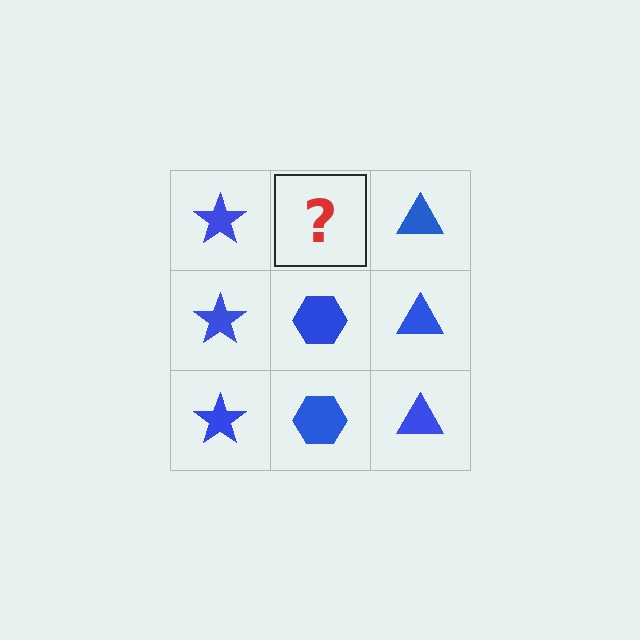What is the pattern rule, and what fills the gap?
The rule is that each column has a consistent shape. The gap should be filled with a blue hexagon.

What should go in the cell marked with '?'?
The missing cell should contain a blue hexagon.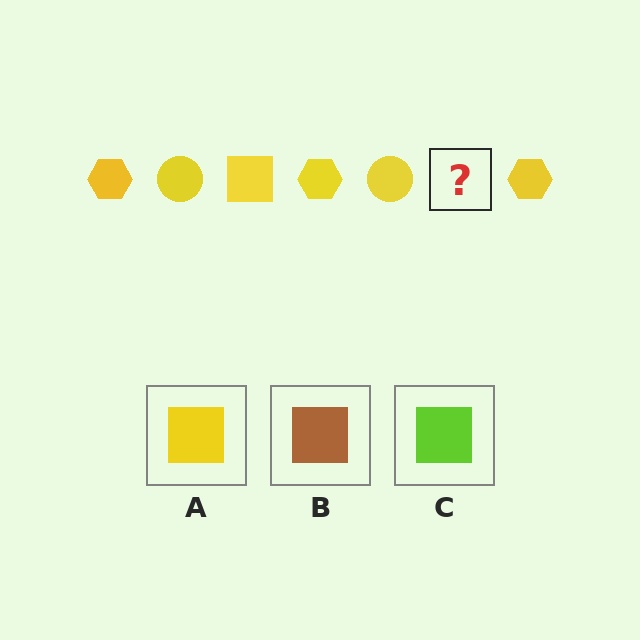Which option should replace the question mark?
Option A.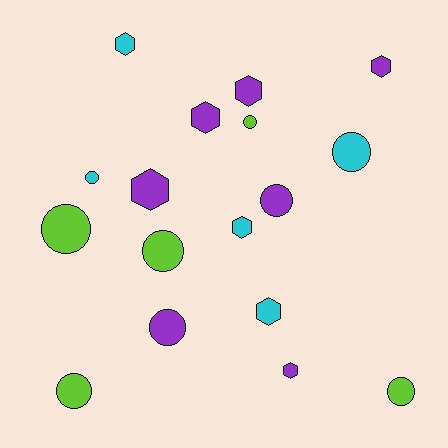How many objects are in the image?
There are 17 objects.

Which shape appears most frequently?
Circle, with 9 objects.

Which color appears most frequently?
Purple, with 7 objects.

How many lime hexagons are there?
There are no lime hexagons.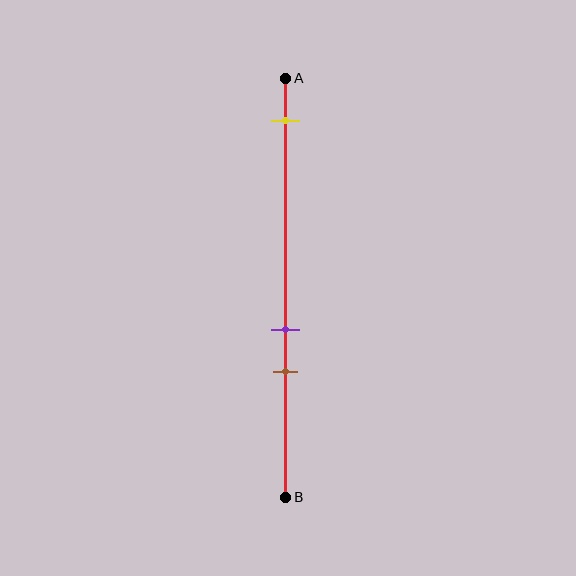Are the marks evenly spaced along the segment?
No, the marks are not evenly spaced.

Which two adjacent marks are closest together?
The purple and brown marks are the closest adjacent pair.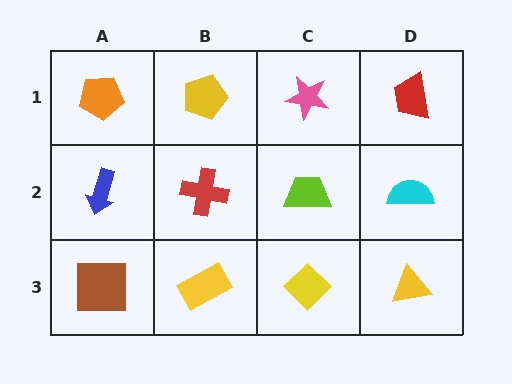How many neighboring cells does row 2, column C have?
4.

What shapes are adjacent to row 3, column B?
A red cross (row 2, column B), a brown square (row 3, column A), a yellow diamond (row 3, column C).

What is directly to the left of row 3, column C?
A yellow rectangle.